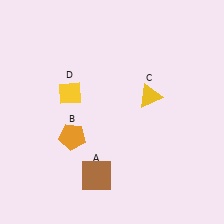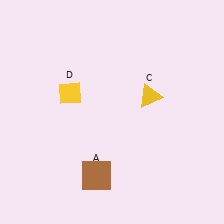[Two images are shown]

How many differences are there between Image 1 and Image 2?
There is 1 difference between the two images.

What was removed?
The orange pentagon (B) was removed in Image 2.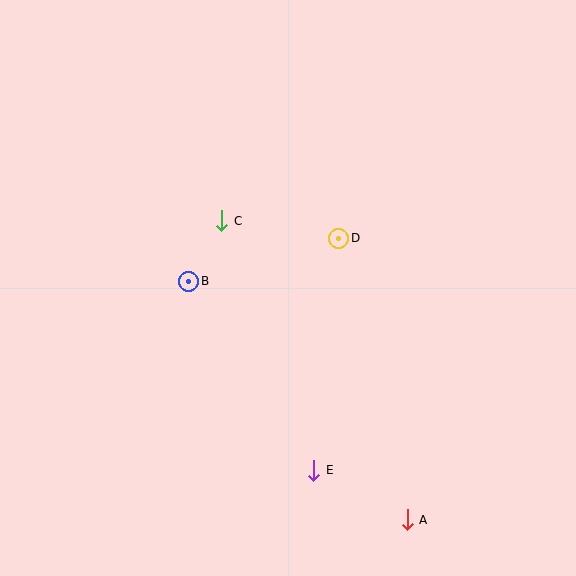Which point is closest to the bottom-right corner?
Point A is closest to the bottom-right corner.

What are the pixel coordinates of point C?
Point C is at (222, 221).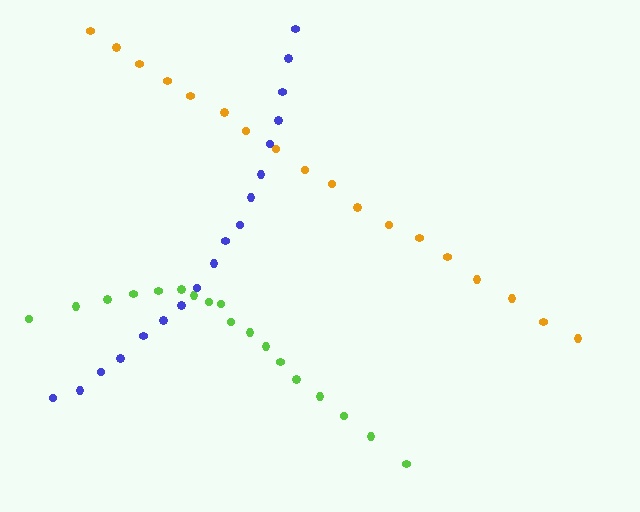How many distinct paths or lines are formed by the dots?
There are 3 distinct paths.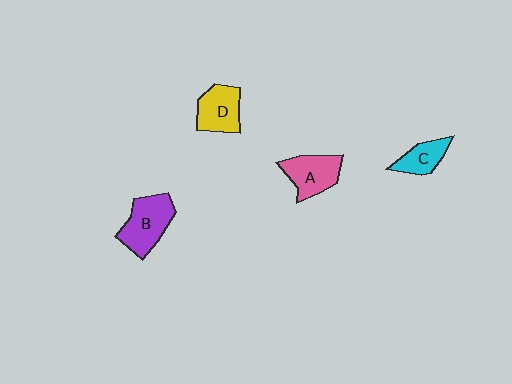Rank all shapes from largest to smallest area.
From largest to smallest: B (purple), A (pink), D (yellow), C (cyan).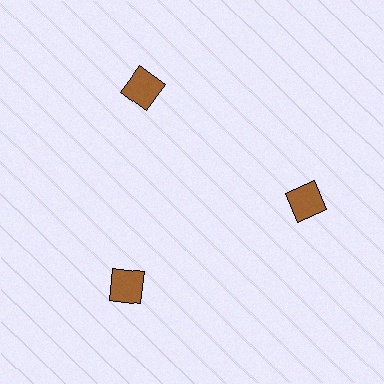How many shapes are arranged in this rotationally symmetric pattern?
There are 3 shapes, arranged in 3 groups of 1.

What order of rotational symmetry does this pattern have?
This pattern has 3-fold rotational symmetry.